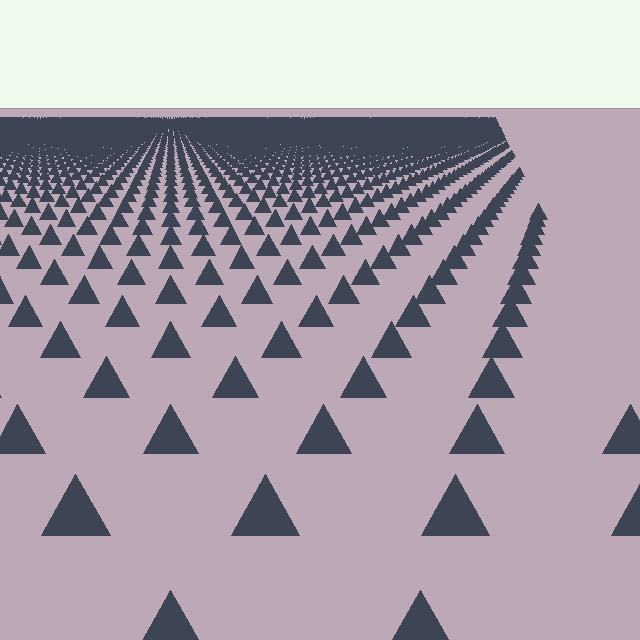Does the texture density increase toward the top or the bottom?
Density increases toward the top.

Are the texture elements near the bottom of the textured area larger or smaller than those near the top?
Larger. Near the bottom, elements are closer to the viewer and appear at a bigger on-screen size.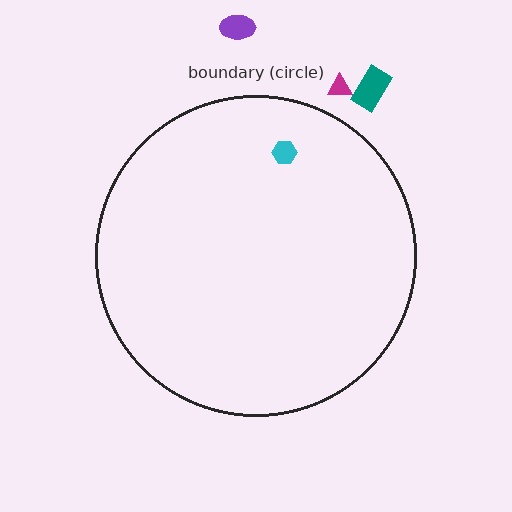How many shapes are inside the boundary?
1 inside, 3 outside.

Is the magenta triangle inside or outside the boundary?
Outside.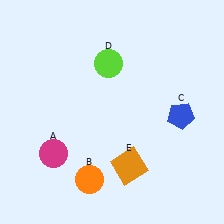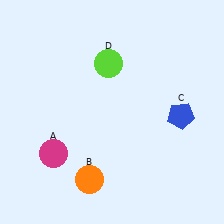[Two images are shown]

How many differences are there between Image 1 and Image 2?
There is 1 difference between the two images.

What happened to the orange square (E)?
The orange square (E) was removed in Image 2. It was in the bottom-right area of Image 1.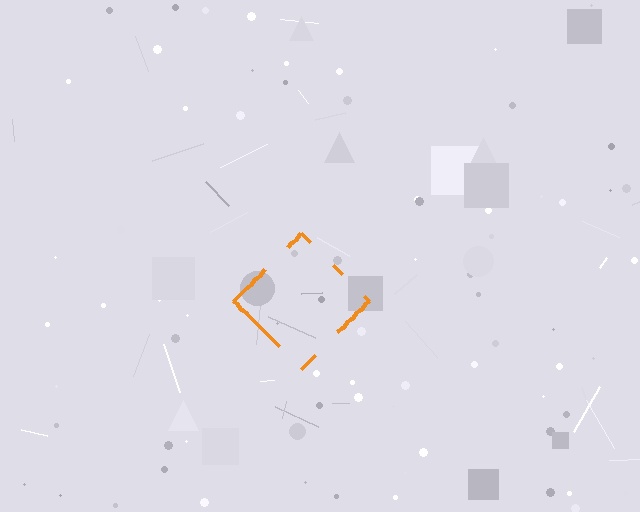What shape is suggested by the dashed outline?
The dashed outline suggests a diamond.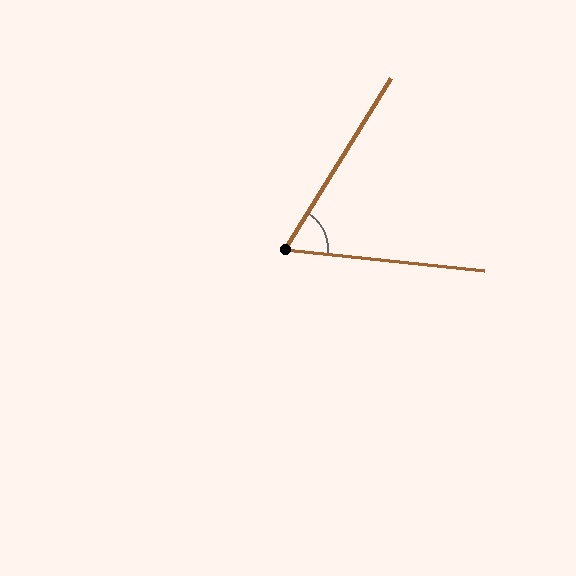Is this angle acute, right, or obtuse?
It is acute.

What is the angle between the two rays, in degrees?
Approximately 64 degrees.